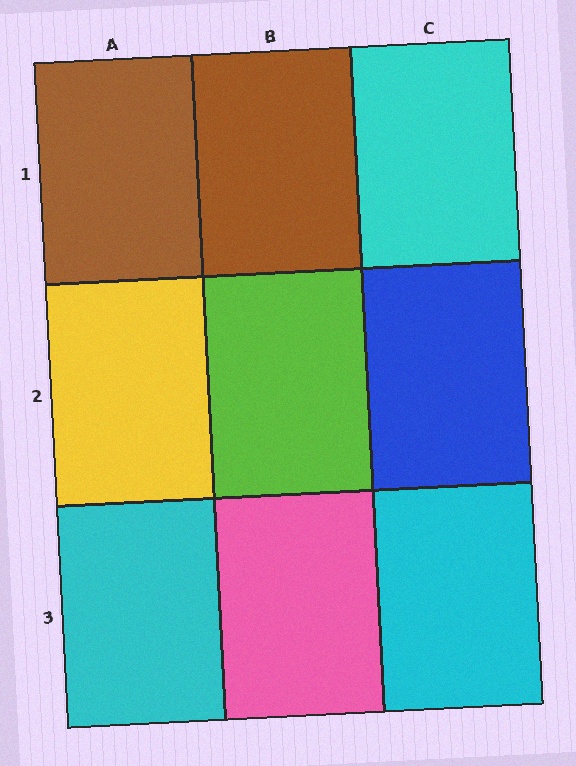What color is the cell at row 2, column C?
Blue.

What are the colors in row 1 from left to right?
Brown, brown, cyan.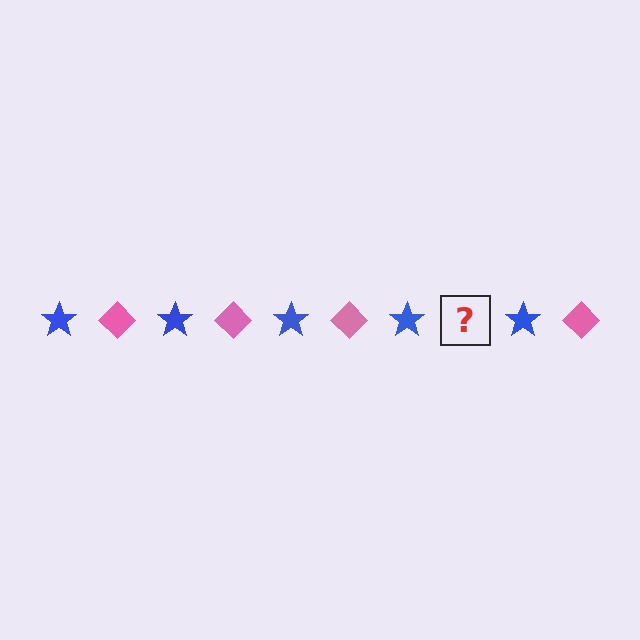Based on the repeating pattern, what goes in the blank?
The blank should be a pink diamond.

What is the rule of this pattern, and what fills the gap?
The rule is that the pattern alternates between blue star and pink diamond. The gap should be filled with a pink diamond.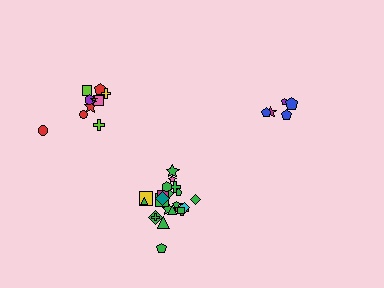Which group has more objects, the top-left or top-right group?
The top-left group.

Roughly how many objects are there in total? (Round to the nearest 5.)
Roughly 35 objects in total.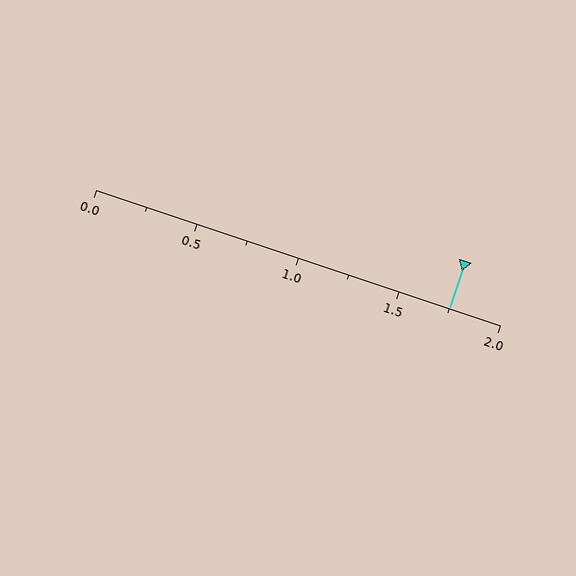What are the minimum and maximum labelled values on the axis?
The axis runs from 0.0 to 2.0.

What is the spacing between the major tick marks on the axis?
The major ticks are spaced 0.5 apart.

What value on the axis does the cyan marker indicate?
The marker indicates approximately 1.75.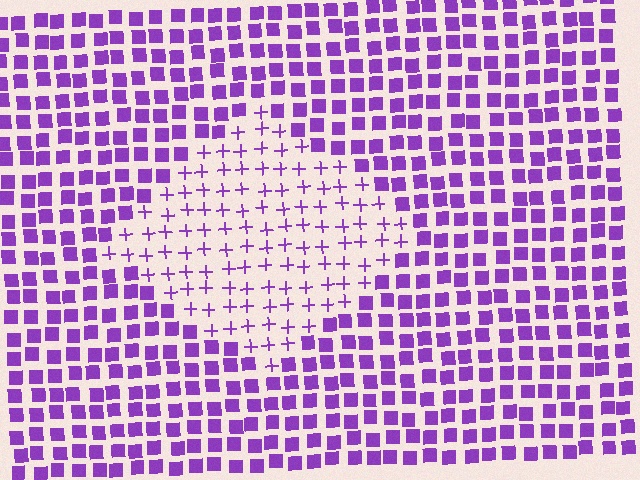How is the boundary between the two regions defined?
The boundary is defined by a change in element shape: plus signs inside vs. squares outside. All elements share the same color and spacing.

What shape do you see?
I see a diamond.